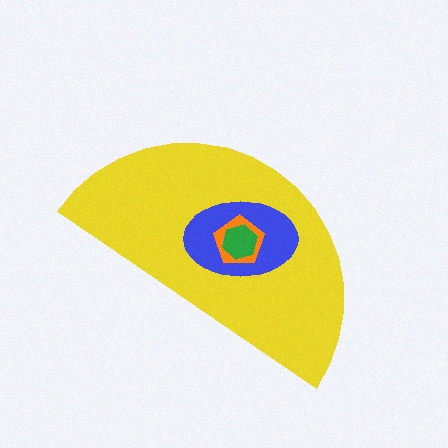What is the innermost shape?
The green hexagon.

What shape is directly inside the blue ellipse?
The orange pentagon.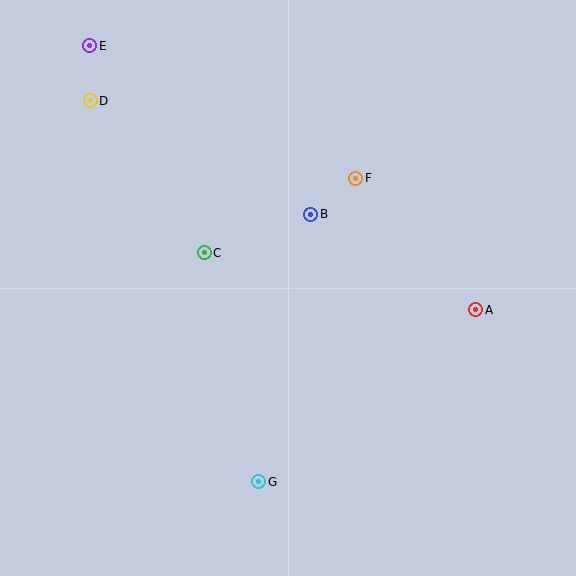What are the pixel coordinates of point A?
Point A is at (476, 310).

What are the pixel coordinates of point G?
Point G is at (259, 482).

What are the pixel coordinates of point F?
Point F is at (356, 178).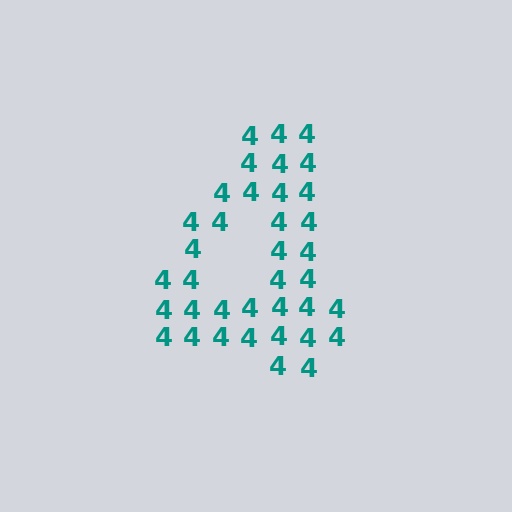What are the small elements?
The small elements are digit 4's.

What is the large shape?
The large shape is the digit 4.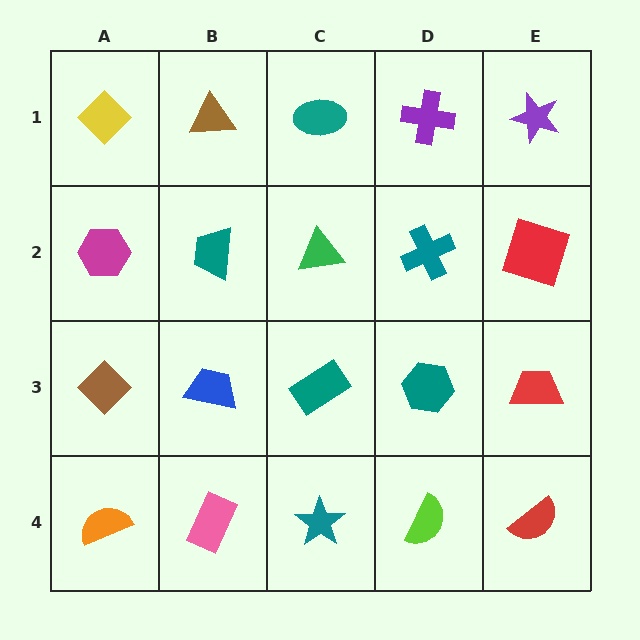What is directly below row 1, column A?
A magenta hexagon.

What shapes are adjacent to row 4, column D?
A teal hexagon (row 3, column D), a teal star (row 4, column C), a red semicircle (row 4, column E).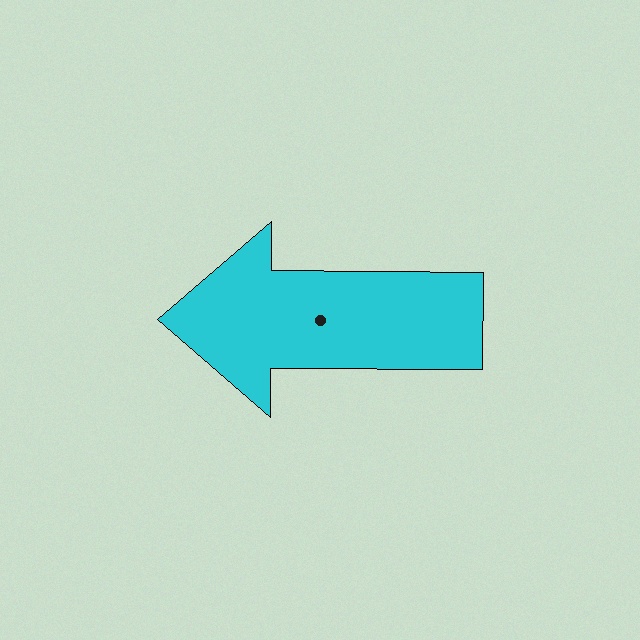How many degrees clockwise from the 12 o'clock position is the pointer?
Approximately 270 degrees.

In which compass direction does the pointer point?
West.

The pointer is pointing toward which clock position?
Roughly 9 o'clock.